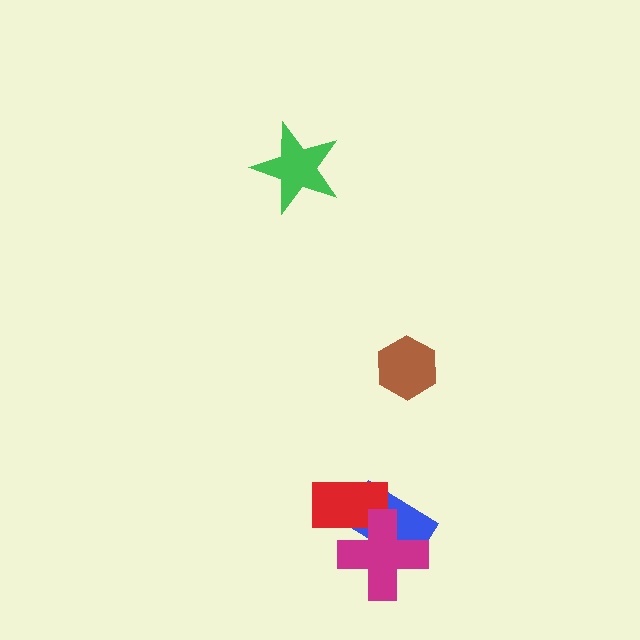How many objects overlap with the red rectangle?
2 objects overlap with the red rectangle.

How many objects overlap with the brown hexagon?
0 objects overlap with the brown hexagon.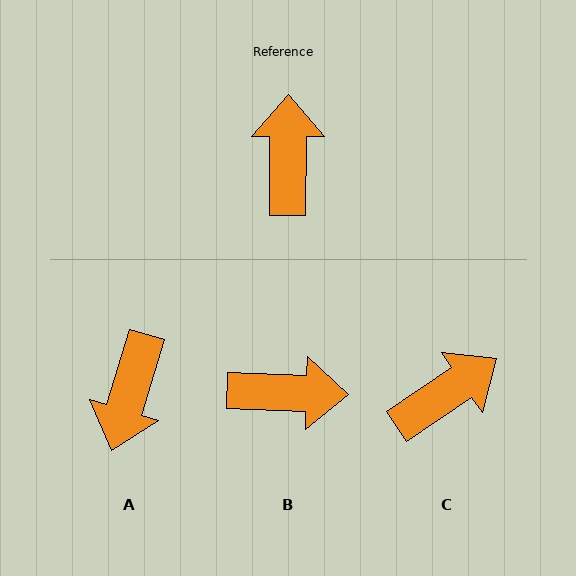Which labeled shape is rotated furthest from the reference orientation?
A, about 164 degrees away.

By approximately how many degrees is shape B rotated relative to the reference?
Approximately 91 degrees clockwise.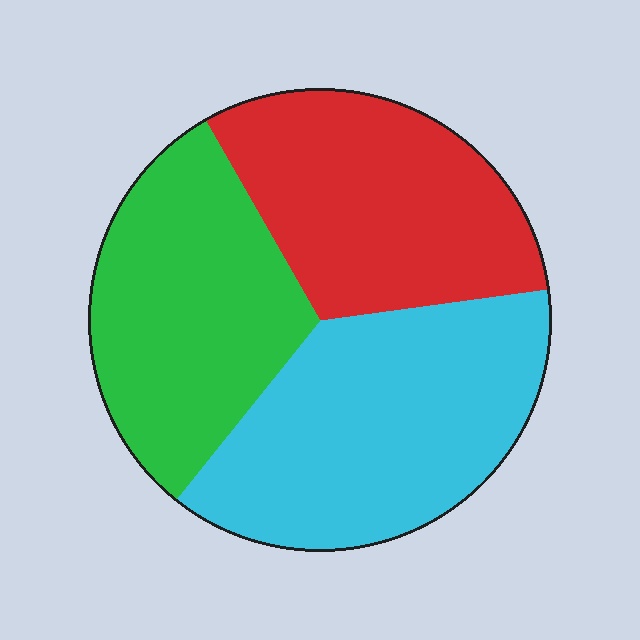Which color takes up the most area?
Cyan, at roughly 40%.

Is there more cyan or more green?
Cyan.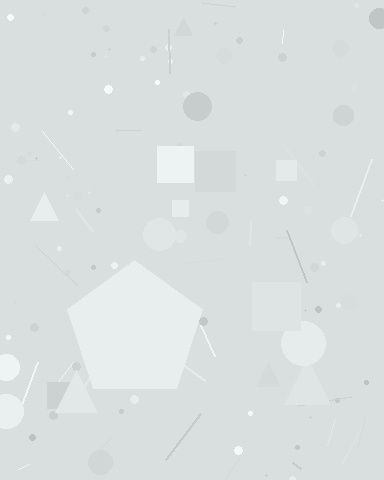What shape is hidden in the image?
A pentagon is hidden in the image.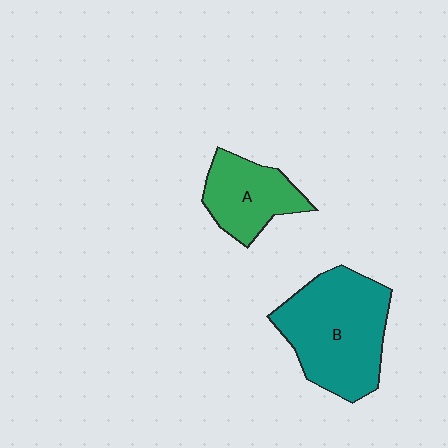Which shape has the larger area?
Shape B (teal).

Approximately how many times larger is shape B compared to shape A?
Approximately 1.8 times.